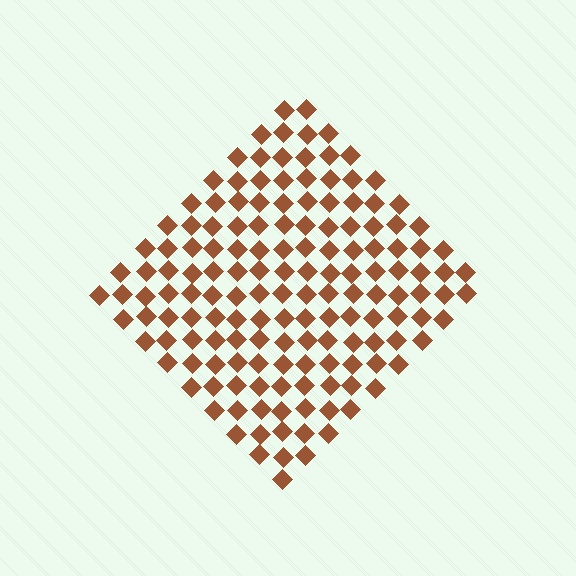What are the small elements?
The small elements are diamonds.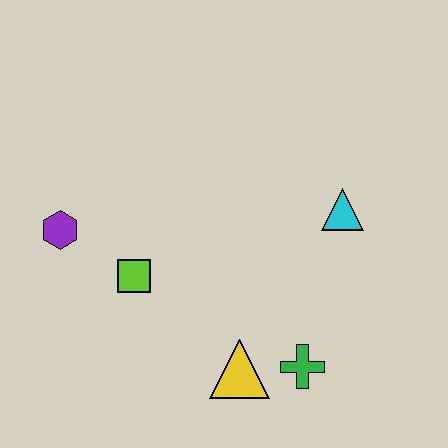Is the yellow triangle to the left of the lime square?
No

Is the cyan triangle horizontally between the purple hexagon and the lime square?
No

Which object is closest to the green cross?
The yellow triangle is closest to the green cross.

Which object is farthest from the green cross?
The purple hexagon is farthest from the green cross.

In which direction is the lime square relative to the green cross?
The lime square is to the left of the green cross.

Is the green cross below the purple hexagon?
Yes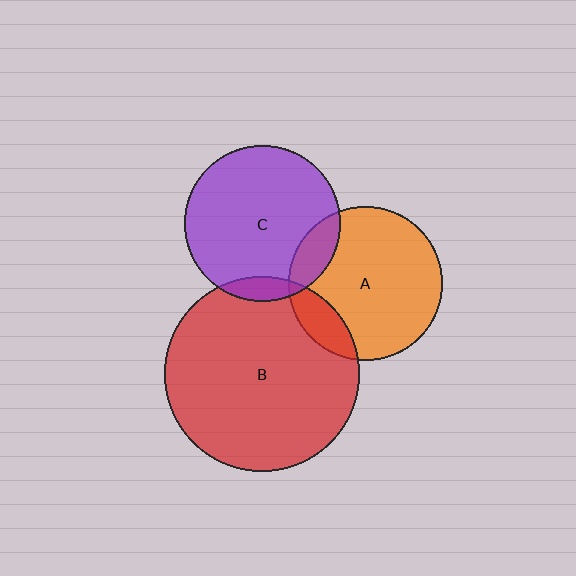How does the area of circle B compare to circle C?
Approximately 1.6 times.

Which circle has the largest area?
Circle B (red).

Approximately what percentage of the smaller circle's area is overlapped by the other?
Approximately 15%.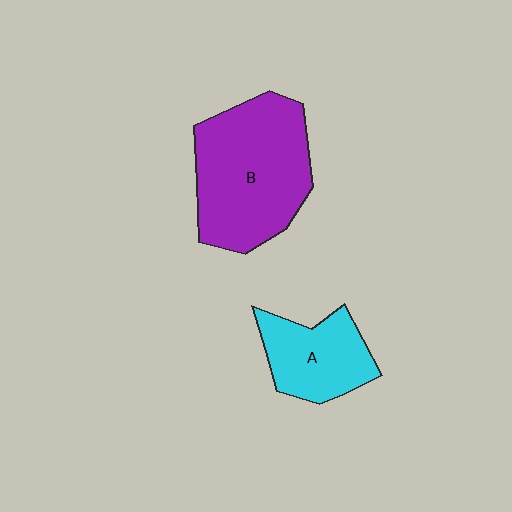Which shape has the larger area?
Shape B (purple).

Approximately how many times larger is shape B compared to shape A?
Approximately 1.9 times.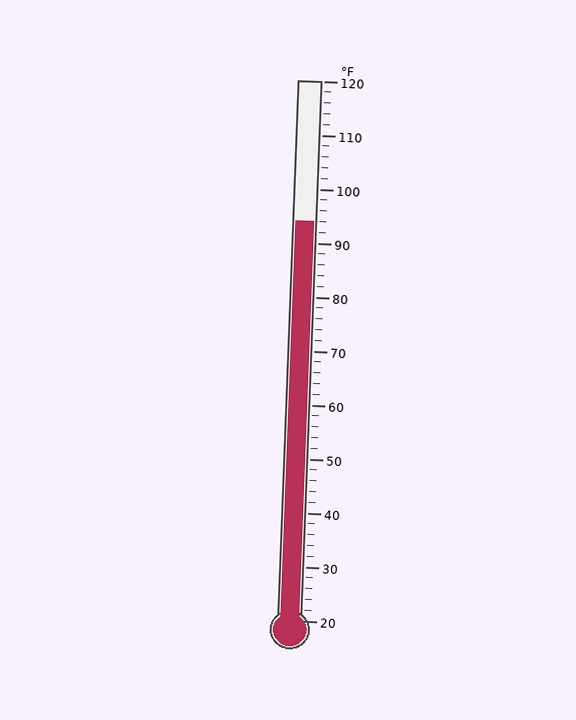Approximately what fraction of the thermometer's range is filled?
The thermometer is filled to approximately 75% of its range.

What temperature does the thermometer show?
The thermometer shows approximately 94°F.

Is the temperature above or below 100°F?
The temperature is below 100°F.